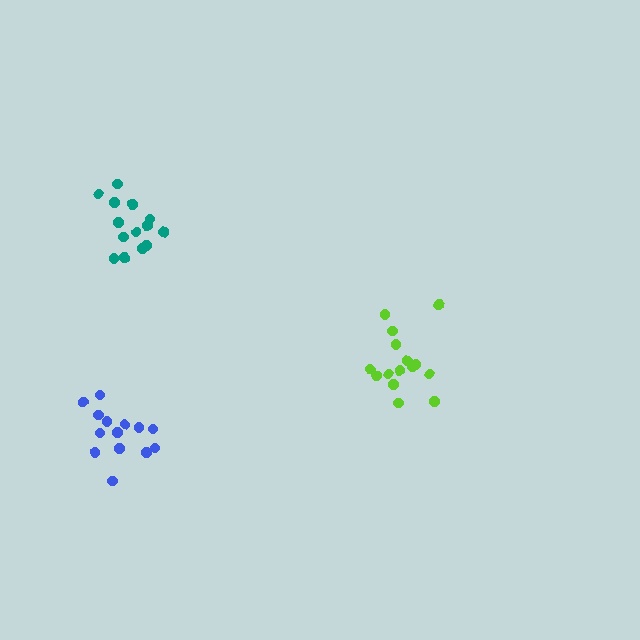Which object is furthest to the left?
The blue cluster is leftmost.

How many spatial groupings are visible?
There are 3 spatial groupings.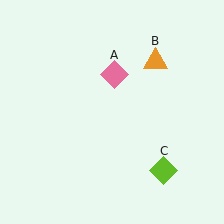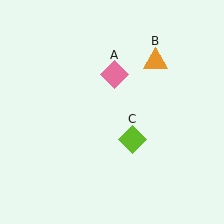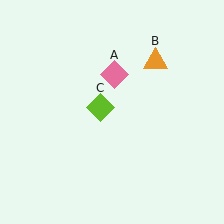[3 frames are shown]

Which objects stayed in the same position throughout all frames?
Pink diamond (object A) and orange triangle (object B) remained stationary.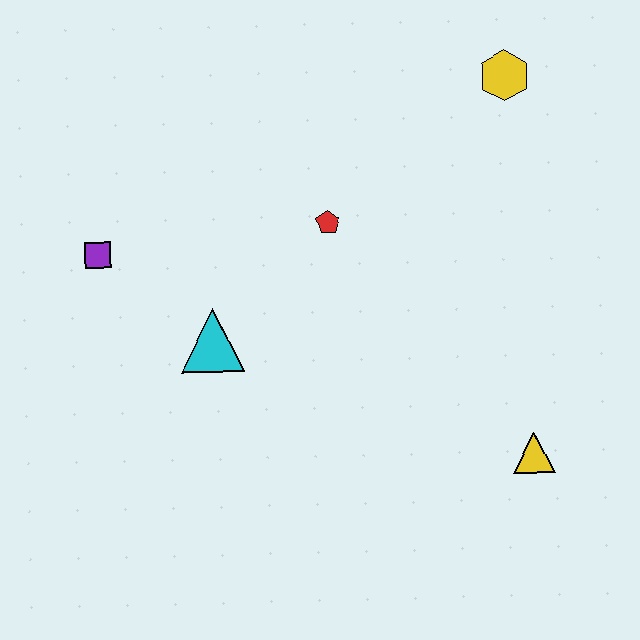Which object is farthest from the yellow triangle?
The purple square is farthest from the yellow triangle.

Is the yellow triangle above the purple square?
No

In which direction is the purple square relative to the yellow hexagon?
The purple square is to the left of the yellow hexagon.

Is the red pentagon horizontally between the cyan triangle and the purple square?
No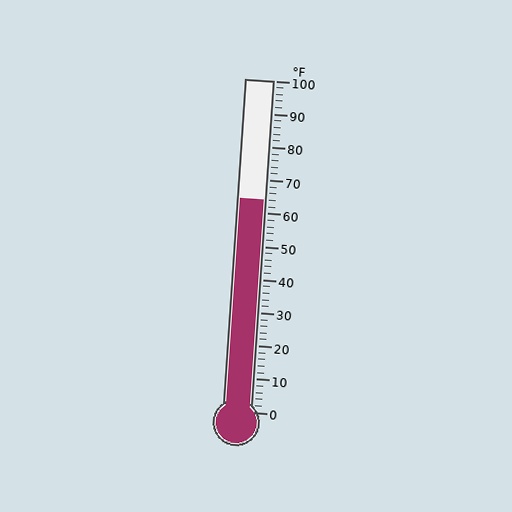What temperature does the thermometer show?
The thermometer shows approximately 64°F.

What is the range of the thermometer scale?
The thermometer scale ranges from 0°F to 100°F.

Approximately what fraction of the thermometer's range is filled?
The thermometer is filled to approximately 65% of its range.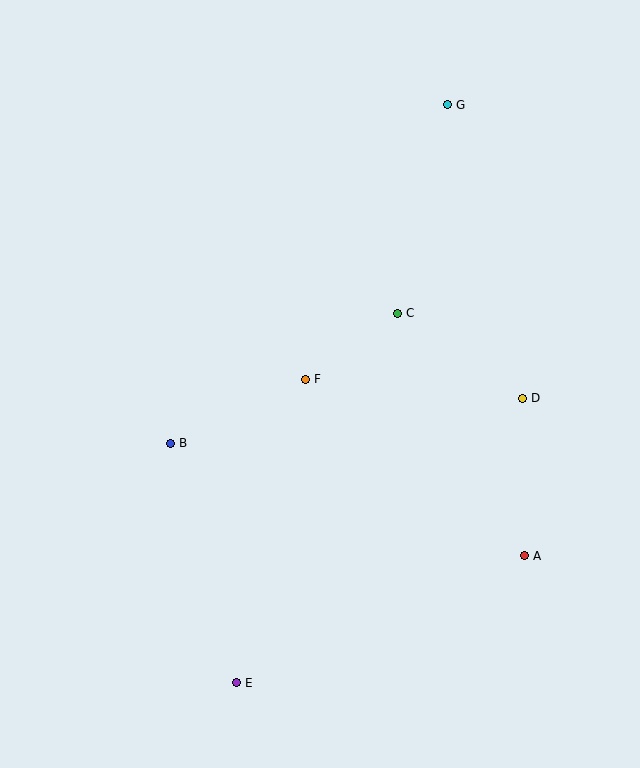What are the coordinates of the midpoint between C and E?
The midpoint between C and E is at (317, 498).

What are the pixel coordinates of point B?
Point B is at (170, 443).